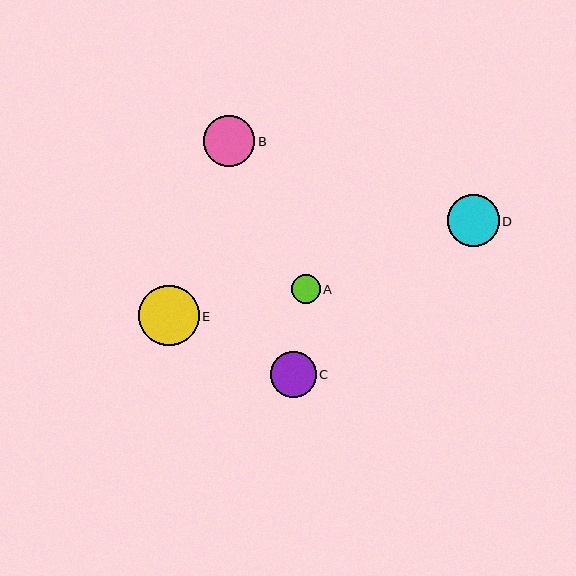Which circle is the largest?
Circle E is the largest with a size of approximately 61 pixels.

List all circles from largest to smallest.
From largest to smallest: E, D, B, C, A.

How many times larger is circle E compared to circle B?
Circle E is approximately 1.2 times the size of circle B.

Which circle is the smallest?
Circle A is the smallest with a size of approximately 29 pixels.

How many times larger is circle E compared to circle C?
Circle E is approximately 1.3 times the size of circle C.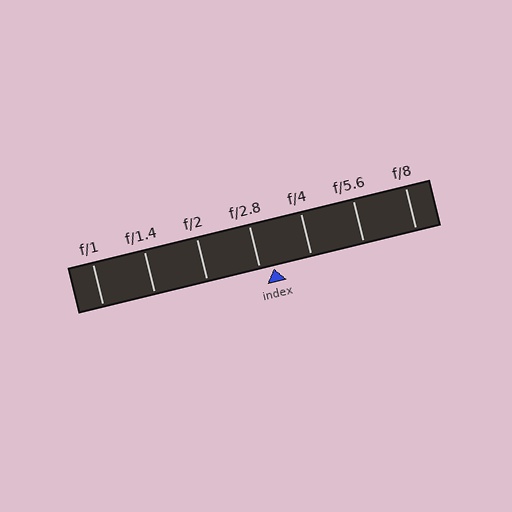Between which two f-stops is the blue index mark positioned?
The index mark is between f/2.8 and f/4.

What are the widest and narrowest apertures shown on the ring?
The widest aperture shown is f/1 and the narrowest is f/8.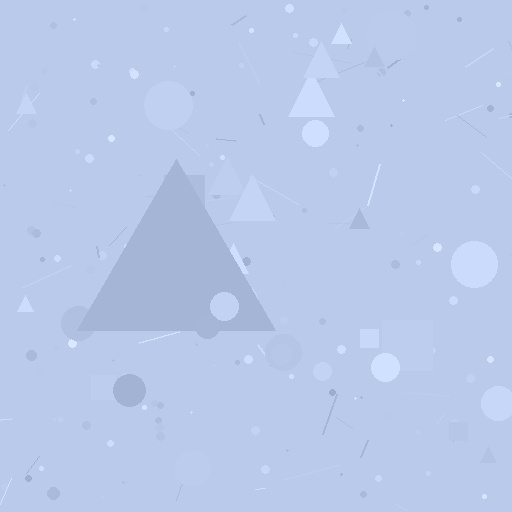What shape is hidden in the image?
A triangle is hidden in the image.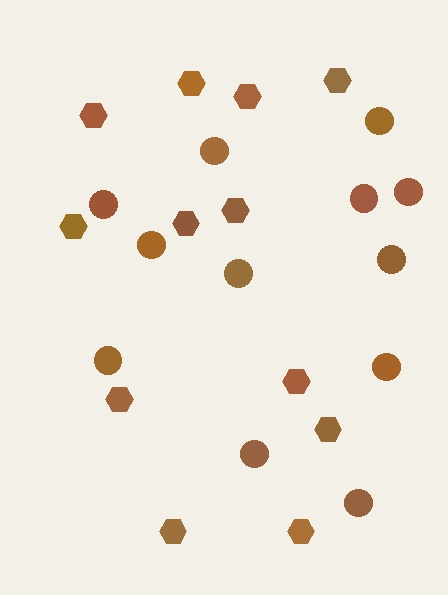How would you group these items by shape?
There are 2 groups: one group of hexagons (12) and one group of circles (12).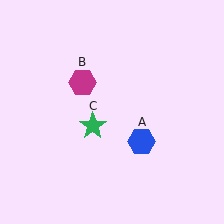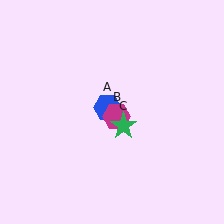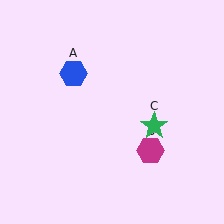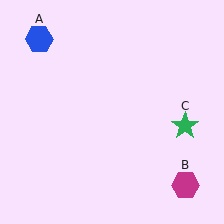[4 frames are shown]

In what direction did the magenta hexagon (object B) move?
The magenta hexagon (object B) moved down and to the right.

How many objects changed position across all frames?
3 objects changed position: blue hexagon (object A), magenta hexagon (object B), green star (object C).